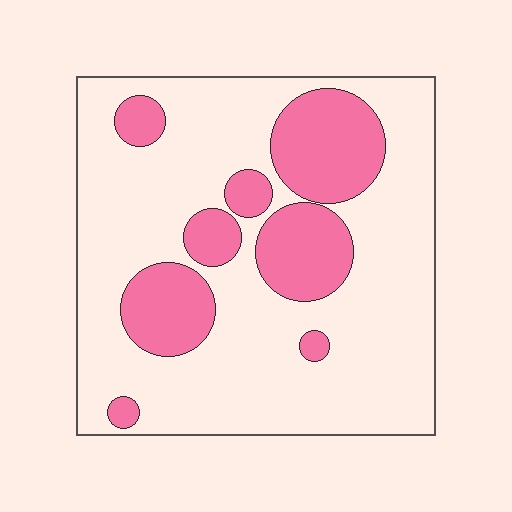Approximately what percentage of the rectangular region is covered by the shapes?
Approximately 25%.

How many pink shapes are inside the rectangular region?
8.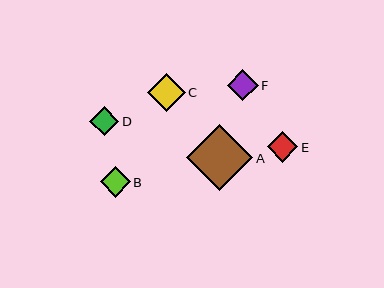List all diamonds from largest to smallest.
From largest to smallest: A, C, F, E, B, D.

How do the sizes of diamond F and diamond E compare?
Diamond F and diamond E are approximately the same size.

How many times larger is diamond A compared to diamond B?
Diamond A is approximately 2.2 times the size of diamond B.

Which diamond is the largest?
Diamond A is the largest with a size of approximately 66 pixels.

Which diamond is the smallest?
Diamond D is the smallest with a size of approximately 29 pixels.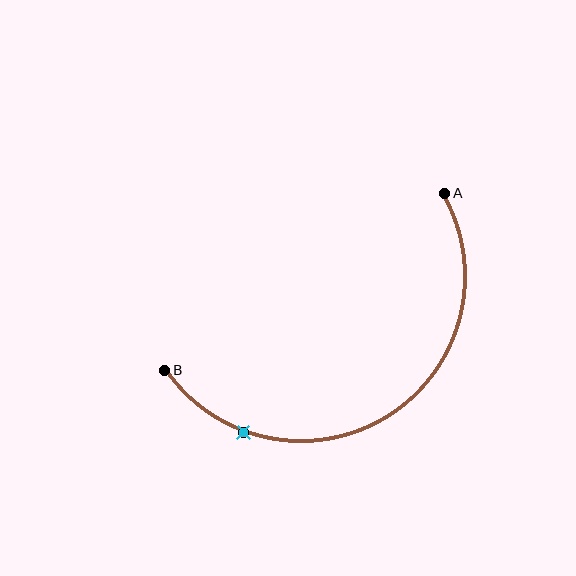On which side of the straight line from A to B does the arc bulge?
The arc bulges below the straight line connecting A and B.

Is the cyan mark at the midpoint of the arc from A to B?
No. The cyan mark lies on the arc but is closer to endpoint B. The arc midpoint would be at the point on the curve equidistant along the arc from both A and B.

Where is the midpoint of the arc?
The arc midpoint is the point on the curve farthest from the straight line joining A and B. It sits below that line.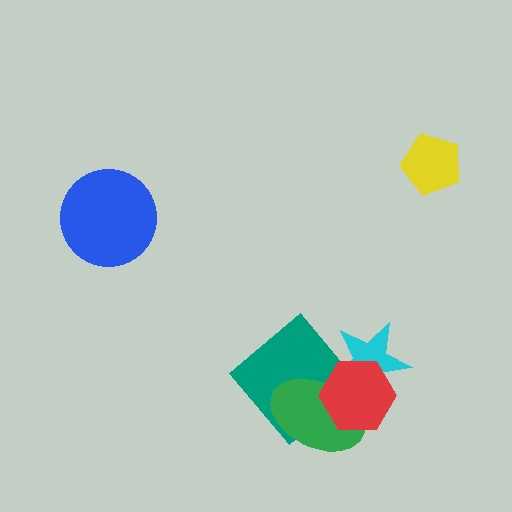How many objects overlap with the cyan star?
3 objects overlap with the cyan star.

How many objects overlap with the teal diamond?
3 objects overlap with the teal diamond.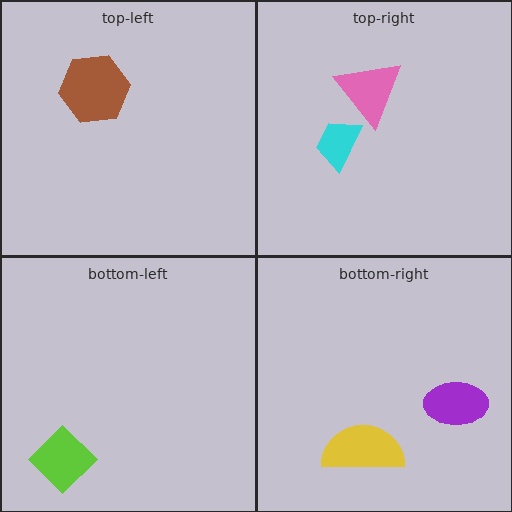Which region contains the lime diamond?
The bottom-left region.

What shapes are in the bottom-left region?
The lime diamond.